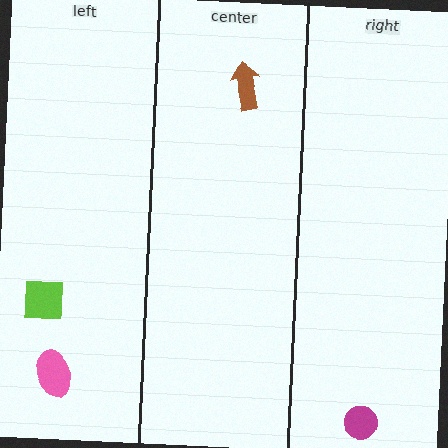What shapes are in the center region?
The brown arrow.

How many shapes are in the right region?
1.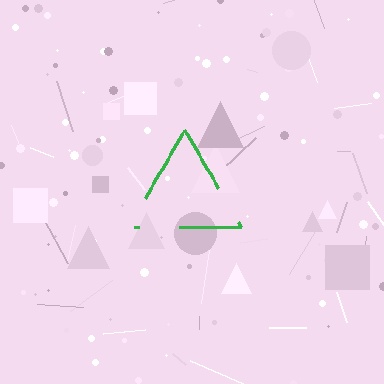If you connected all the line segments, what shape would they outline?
They would outline a triangle.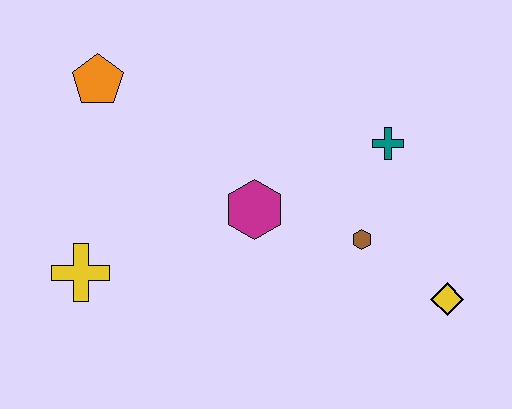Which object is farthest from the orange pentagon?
The yellow diamond is farthest from the orange pentagon.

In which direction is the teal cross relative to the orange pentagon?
The teal cross is to the right of the orange pentagon.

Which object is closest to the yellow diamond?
The brown hexagon is closest to the yellow diamond.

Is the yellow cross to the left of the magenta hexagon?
Yes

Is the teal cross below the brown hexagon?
No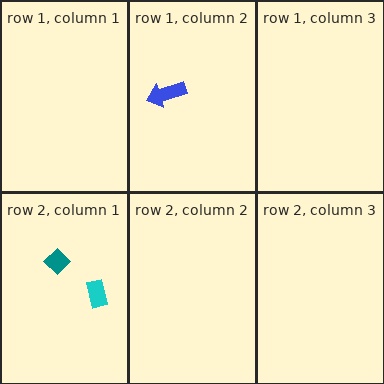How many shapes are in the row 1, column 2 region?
1.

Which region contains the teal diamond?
The row 2, column 1 region.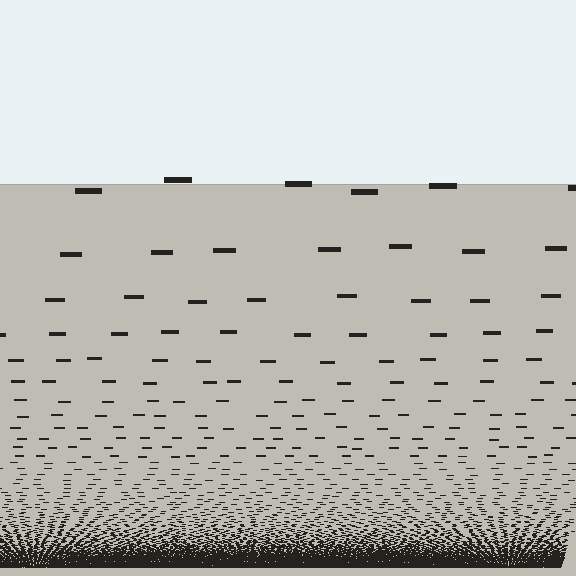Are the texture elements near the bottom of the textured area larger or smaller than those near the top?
Smaller. The gradient is inverted — elements near the bottom are smaller and denser.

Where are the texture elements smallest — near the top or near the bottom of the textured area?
Near the bottom.